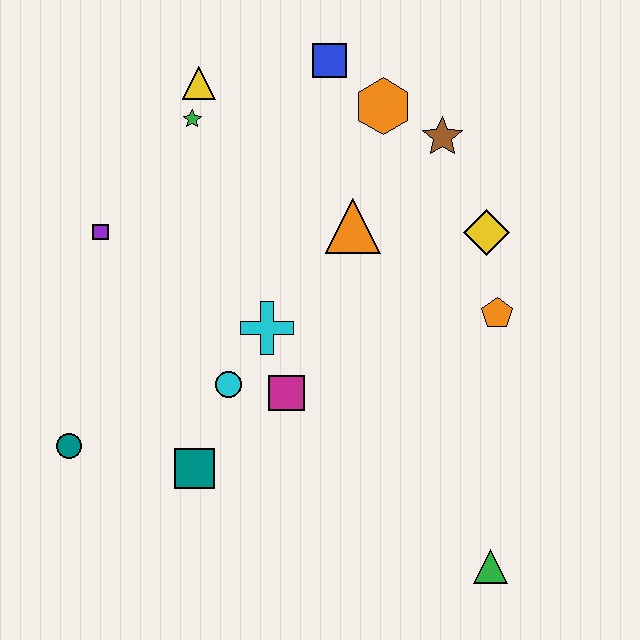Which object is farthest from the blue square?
The green triangle is farthest from the blue square.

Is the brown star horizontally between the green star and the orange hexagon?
No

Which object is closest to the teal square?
The cyan circle is closest to the teal square.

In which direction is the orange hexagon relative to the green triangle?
The orange hexagon is above the green triangle.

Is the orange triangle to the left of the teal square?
No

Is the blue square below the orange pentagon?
No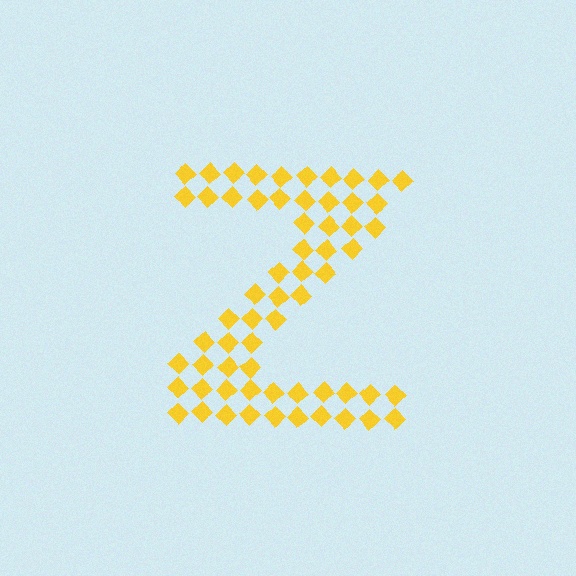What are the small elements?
The small elements are diamonds.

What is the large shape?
The large shape is the letter Z.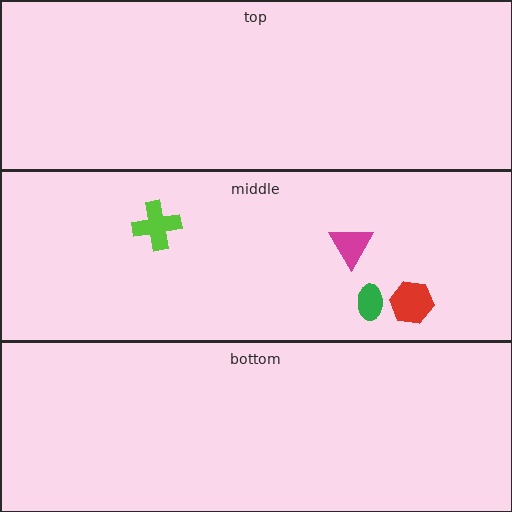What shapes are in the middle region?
The lime cross, the green ellipse, the magenta triangle, the red hexagon.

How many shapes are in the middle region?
4.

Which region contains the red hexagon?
The middle region.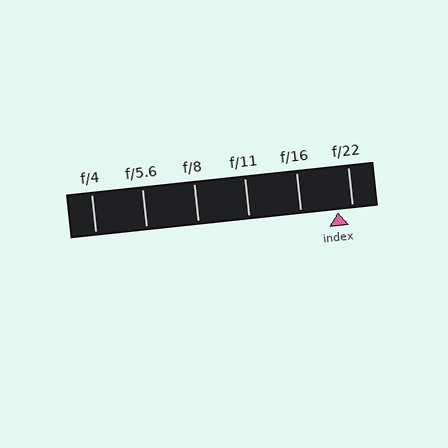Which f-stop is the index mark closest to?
The index mark is closest to f/22.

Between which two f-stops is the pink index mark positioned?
The index mark is between f/16 and f/22.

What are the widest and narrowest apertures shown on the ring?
The widest aperture shown is f/4 and the narrowest is f/22.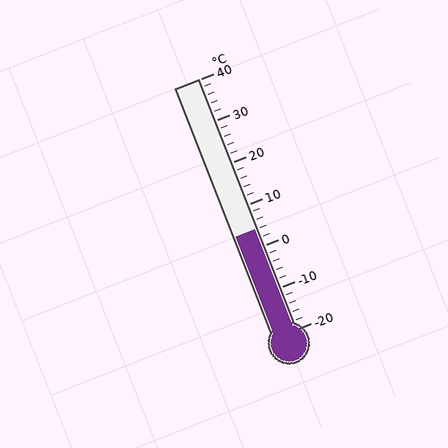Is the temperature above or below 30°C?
The temperature is below 30°C.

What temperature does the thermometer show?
The thermometer shows approximately 4°C.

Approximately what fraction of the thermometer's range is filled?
The thermometer is filled to approximately 40% of its range.